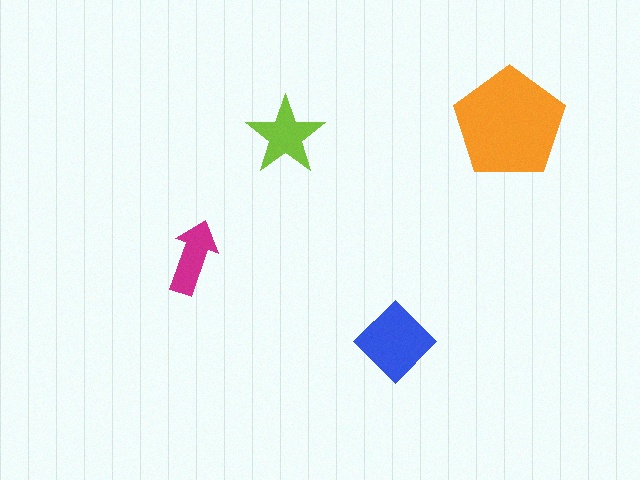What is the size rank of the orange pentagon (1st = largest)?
1st.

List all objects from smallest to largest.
The magenta arrow, the lime star, the blue diamond, the orange pentagon.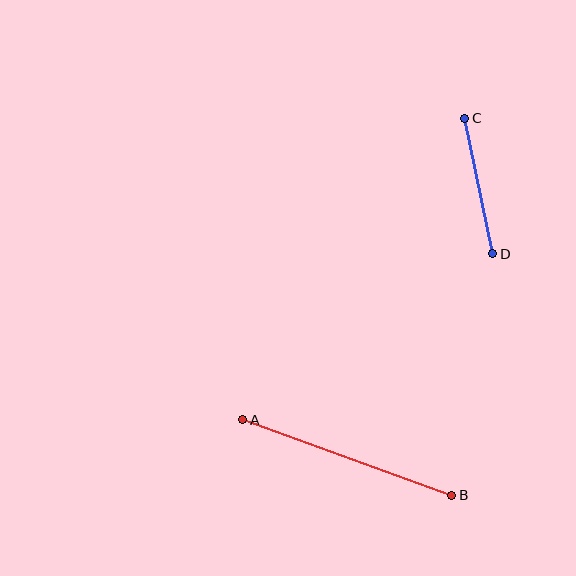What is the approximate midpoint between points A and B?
The midpoint is at approximately (347, 457) pixels.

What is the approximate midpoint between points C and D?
The midpoint is at approximately (479, 186) pixels.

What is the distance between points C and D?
The distance is approximately 138 pixels.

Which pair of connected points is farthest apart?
Points A and B are farthest apart.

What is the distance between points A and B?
The distance is approximately 222 pixels.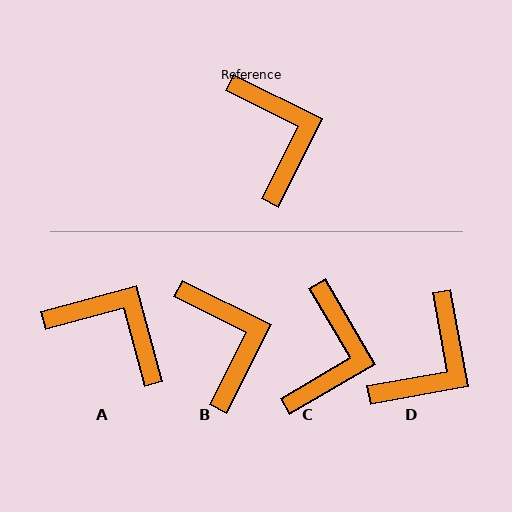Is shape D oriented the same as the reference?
No, it is off by about 54 degrees.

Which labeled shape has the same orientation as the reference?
B.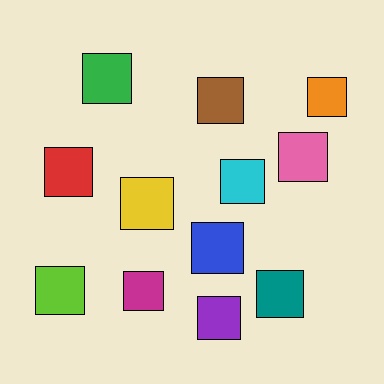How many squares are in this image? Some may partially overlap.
There are 12 squares.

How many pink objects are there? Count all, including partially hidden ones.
There is 1 pink object.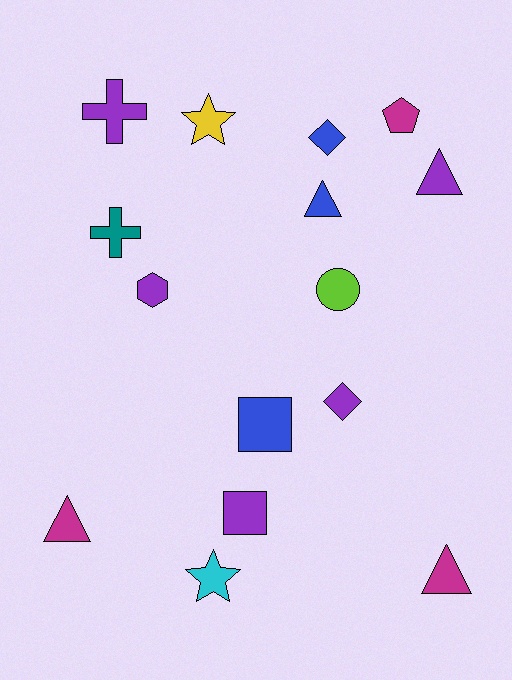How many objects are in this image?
There are 15 objects.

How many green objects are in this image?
There are no green objects.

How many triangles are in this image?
There are 4 triangles.